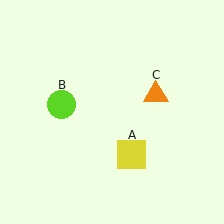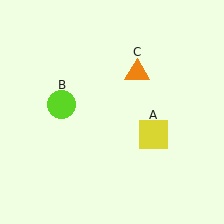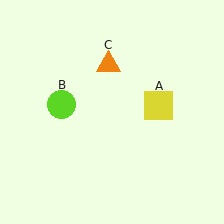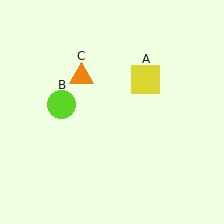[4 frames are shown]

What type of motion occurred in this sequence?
The yellow square (object A), orange triangle (object C) rotated counterclockwise around the center of the scene.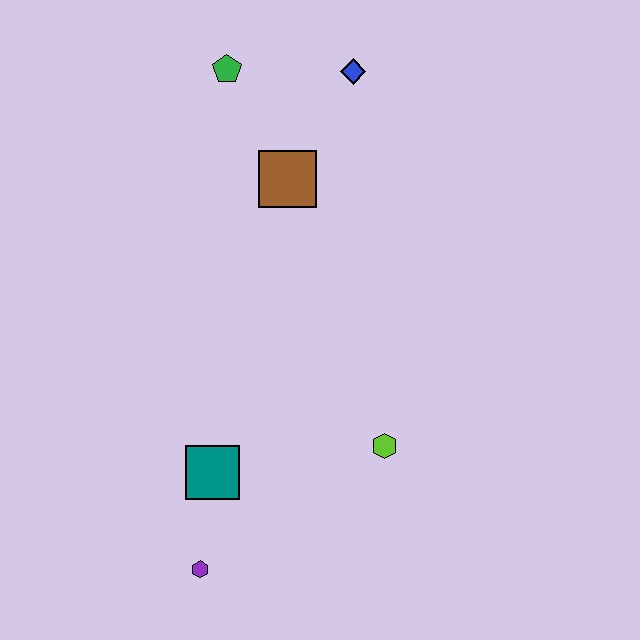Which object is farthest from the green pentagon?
The purple hexagon is farthest from the green pentagon.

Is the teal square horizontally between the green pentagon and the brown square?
No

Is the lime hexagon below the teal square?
No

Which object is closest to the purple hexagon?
The teal square is closest to the purple hexagon.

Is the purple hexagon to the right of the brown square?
No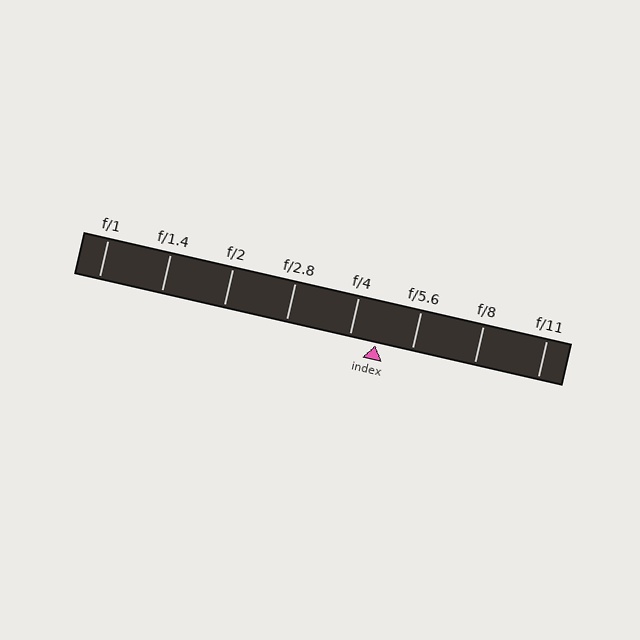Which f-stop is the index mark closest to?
The index mark is closest to f/4.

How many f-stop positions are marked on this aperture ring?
There are 8 f-stop positions marked.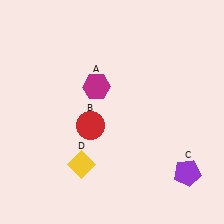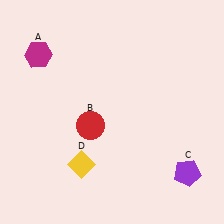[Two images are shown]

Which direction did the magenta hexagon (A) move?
The magenta hexagon (A) moved left.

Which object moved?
The magenta hexagon (A) moved left.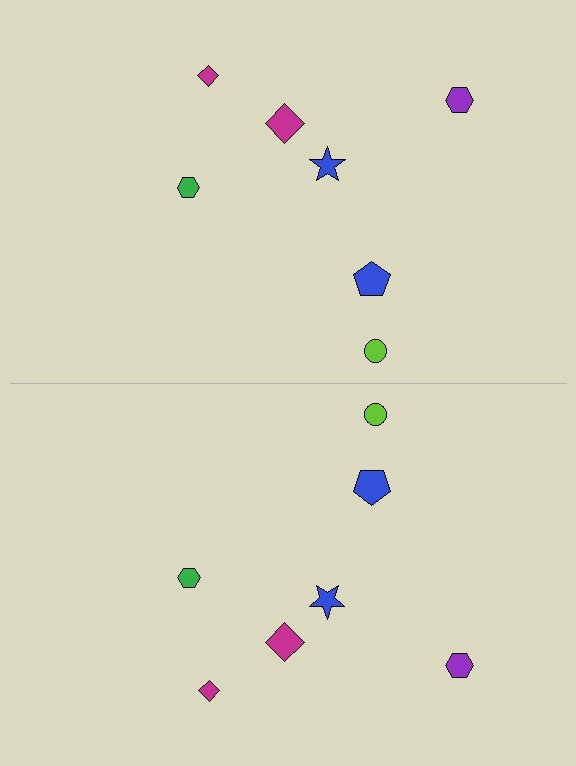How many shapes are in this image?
There are 14 shapes in this image.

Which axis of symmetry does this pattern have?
The pattern has a horizontal axis of symmetry running through the center of the image.